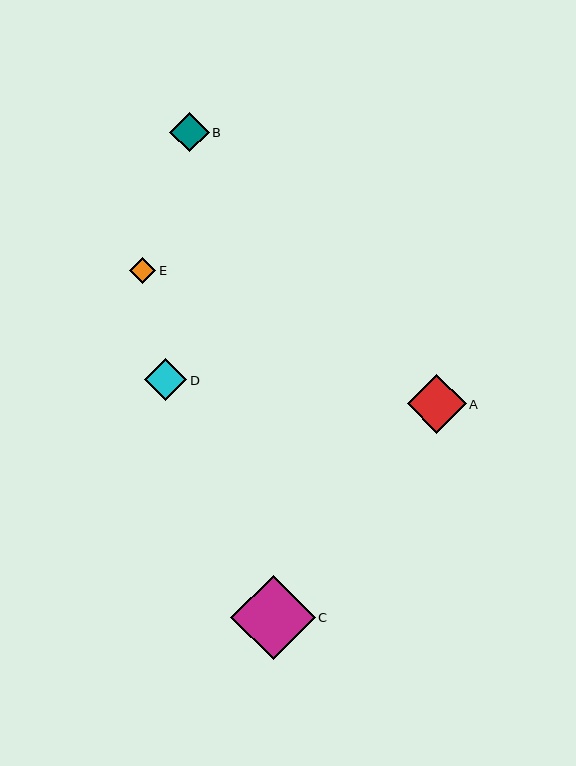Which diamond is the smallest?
Diamond E is the smallest with a size of approximately 26 pixels.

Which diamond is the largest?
Diamond C is the largest with a size of approximately 84 pixels.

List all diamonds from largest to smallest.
From largest to smallest: C, A, D, B, E.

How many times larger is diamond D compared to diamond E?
Diamond D is approximately 1.6 times the size of diamond E.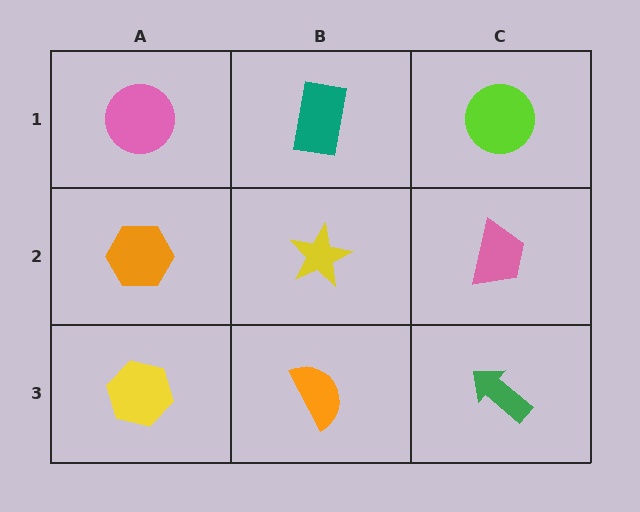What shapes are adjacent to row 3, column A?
An orange hexagon (row 2, column A), an orange semicircle (row 3, column B).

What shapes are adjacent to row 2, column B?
A teal rectangle (row 1, column B), an orange semicircle (row 3, column B), an orange hexagon (row 2, column A), a pink trapezoid (row 2, column C).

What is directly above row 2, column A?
A pink circle.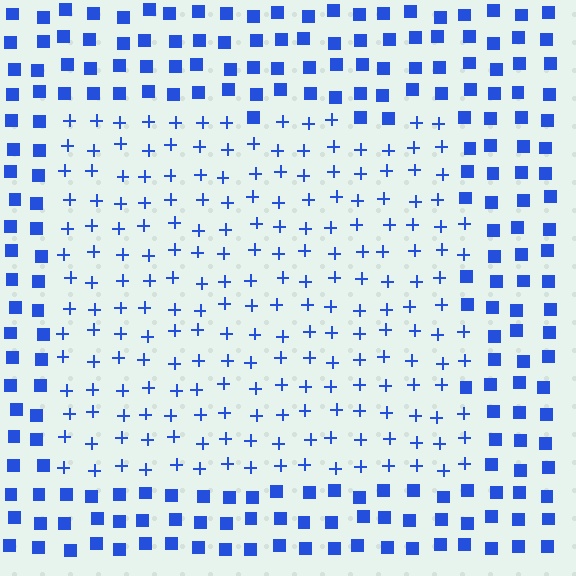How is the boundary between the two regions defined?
The boundary is defined by a change in element shape: plus signs inside vs. squares outside. All elements share the same color and spacing.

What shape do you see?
I see a rectangle.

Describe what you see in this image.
The image is filled with small blue elements arranged in a uniform grid. A rectangle-shaped region contains plus signs, while the surrounding area contains squares. The boundary is defined purely by the change in element shape.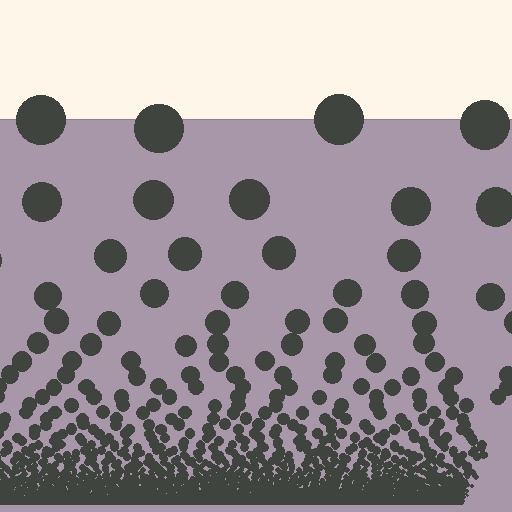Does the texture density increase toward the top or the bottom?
Density increases toward the bottom.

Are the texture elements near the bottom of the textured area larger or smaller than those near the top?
Smaller. The gradient is inverted — elements near the bottom are smaller and denser.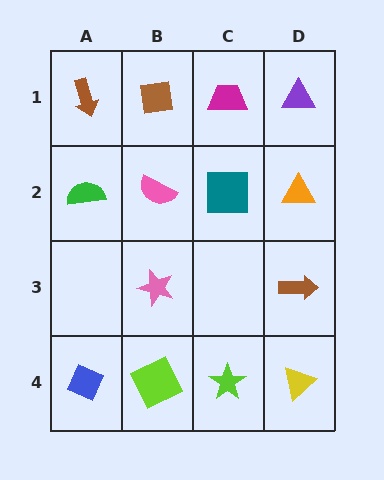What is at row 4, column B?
A lime square.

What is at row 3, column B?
A pink star.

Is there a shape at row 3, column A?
No, that cell is empty.